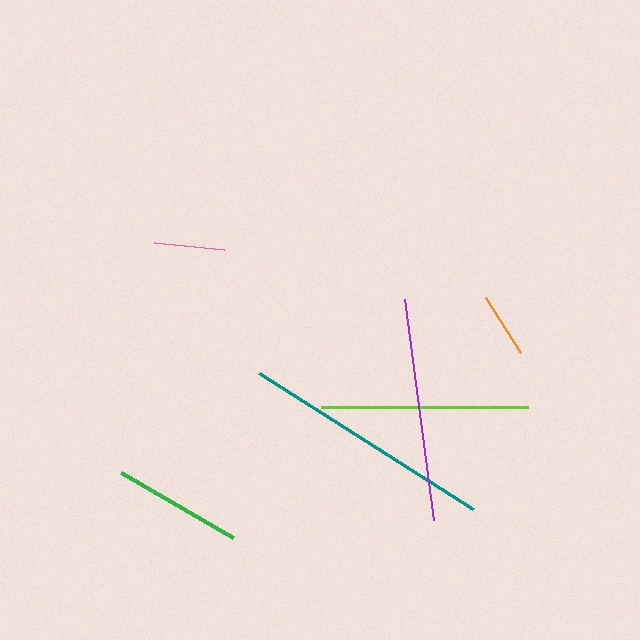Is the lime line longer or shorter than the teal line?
The teal line is longer than the lime line.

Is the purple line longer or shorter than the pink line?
The purple line is longer than the pink line.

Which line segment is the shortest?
The orange line is the shortest at approximately 66 pixels.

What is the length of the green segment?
The green segment is approximately 130 pixels long.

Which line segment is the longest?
The teal line is the longest at approximately 254 pixels.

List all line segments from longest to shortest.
From longest to shortest: teal, purple, lime, green, pink, orange.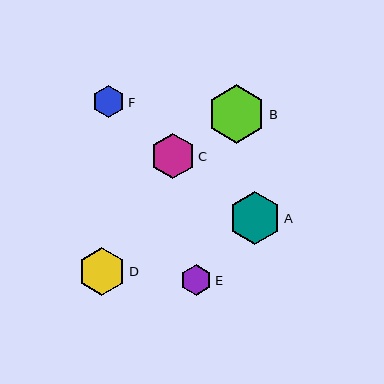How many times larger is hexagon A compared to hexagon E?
Hexagon A is approximately 1.7 times the size of hexagon E.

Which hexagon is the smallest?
Hexagon E is the smallest with a size of approximately 31 pixels.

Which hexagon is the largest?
Hexagon B is the largest with a size of approximately 58 pixels.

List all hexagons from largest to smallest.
From largest to smallest: B, A, D, C, F, E.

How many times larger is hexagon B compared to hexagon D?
Hexagon B is approximately 1.2 times the size of hexagon D.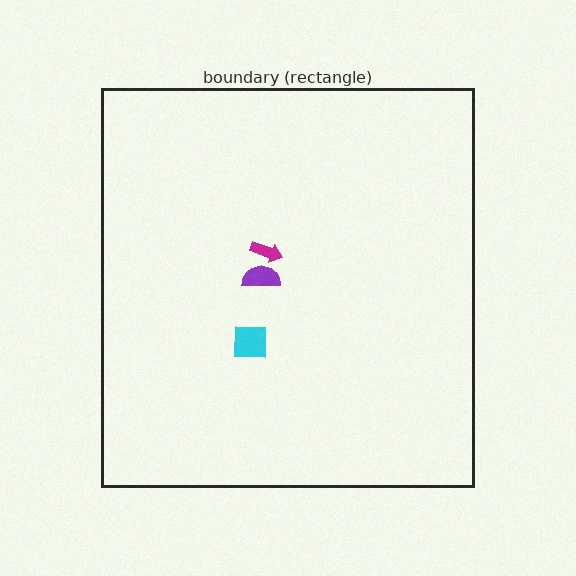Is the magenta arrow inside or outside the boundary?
Inside.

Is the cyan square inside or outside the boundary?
Inside.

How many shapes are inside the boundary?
3 inside, 0 outside.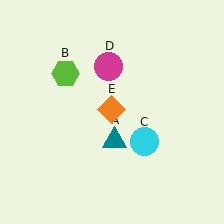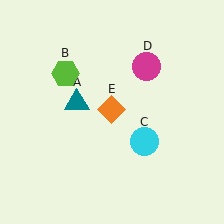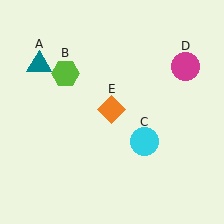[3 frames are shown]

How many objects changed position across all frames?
2 objects changed position: teal triangle (object A), magenta circle (object D).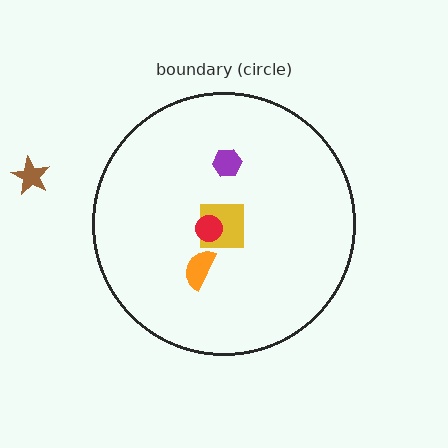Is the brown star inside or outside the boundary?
Outside.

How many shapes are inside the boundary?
4 inside, 1 outside.